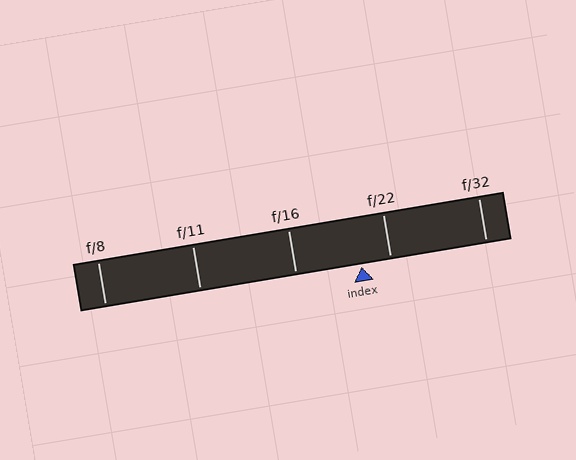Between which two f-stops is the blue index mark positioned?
The index mark is between f/16 and f/22.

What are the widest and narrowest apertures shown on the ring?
The widest aperture shown is f/8 and the narrowest is f/32.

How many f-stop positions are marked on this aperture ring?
There are 5 f-stop positions marked.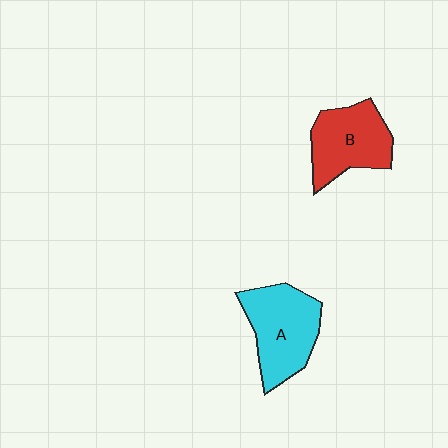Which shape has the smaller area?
Shape B (red).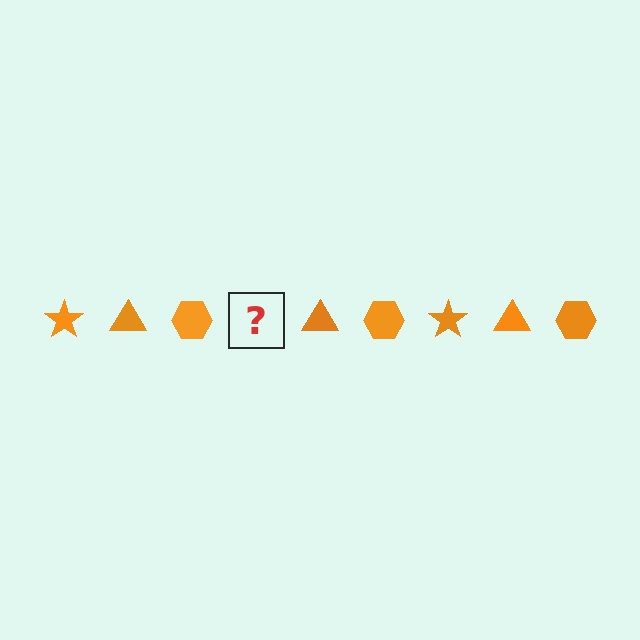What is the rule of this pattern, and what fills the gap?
The rule is that the pattern cycles through star, triangle, hexagon shapes in orange. The gap should be filled with an orange star.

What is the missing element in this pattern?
The missing element is an orange star.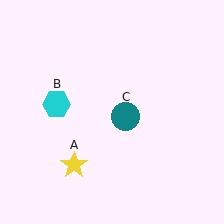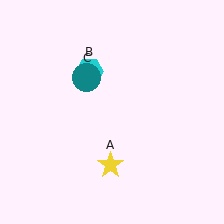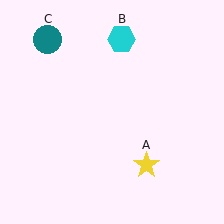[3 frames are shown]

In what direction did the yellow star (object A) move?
The yellow star (object A) moved right.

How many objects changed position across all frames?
3 objects changed position: yellow star (object A), cyan hexagon (object B), teal circle (object C).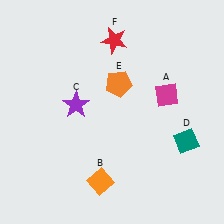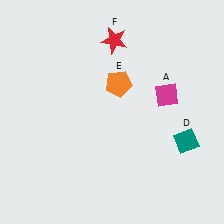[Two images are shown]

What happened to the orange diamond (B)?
The orange diamond (B) was removed in Image 2. It was in the bottom-left area of Image 1.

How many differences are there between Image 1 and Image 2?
There are 2 differences between the two images.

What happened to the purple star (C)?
The purple star (C) was removed in Image 2. It was in the top-left area of Image 1.